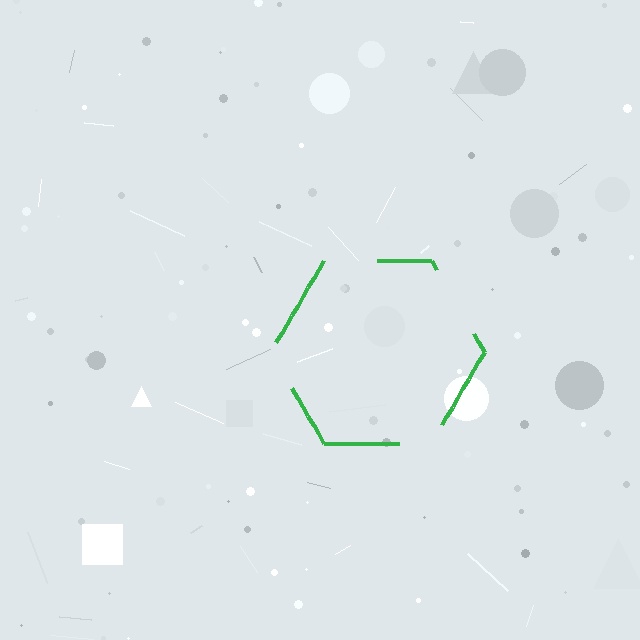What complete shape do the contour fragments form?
The contour fragments form a hexagon.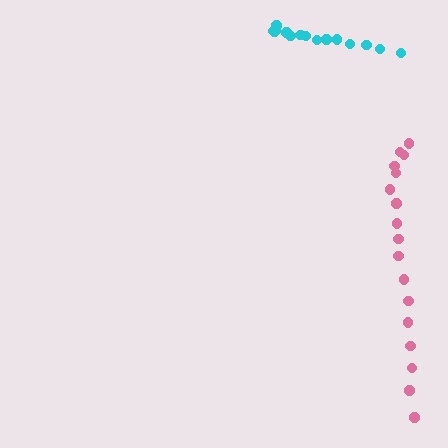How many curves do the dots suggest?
There are 2 distinct paths.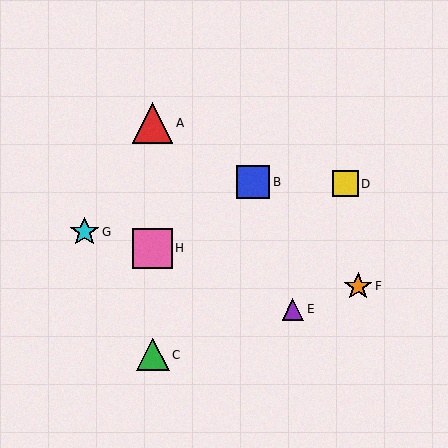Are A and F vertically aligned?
No, A is at x≈153 and F is at x≈358.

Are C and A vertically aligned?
Yes, both are at x≈153.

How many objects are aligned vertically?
3 objects (A, C, H) are aligned vertically.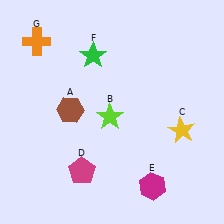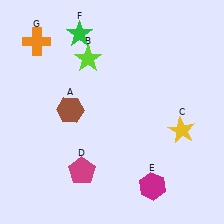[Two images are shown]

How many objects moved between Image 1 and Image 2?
2 objects moved between the two images.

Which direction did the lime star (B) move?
The lime star (B) moved up.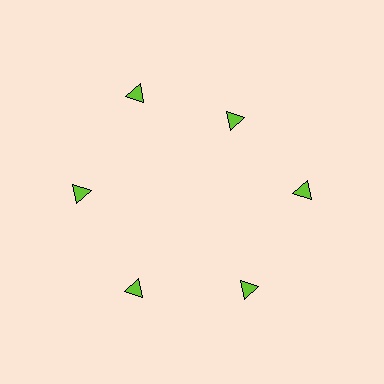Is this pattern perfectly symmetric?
No. The 6 lime triangles are arranged in a ring, but one element near the 1 o'clock position is pulled inward toward the center, breaking the 6-fold rotational symmetry.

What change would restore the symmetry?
The symmetry would be restored by moving it outward, back onto the ring so that all 6 triangles sit at equal angles and equal distance from the center.